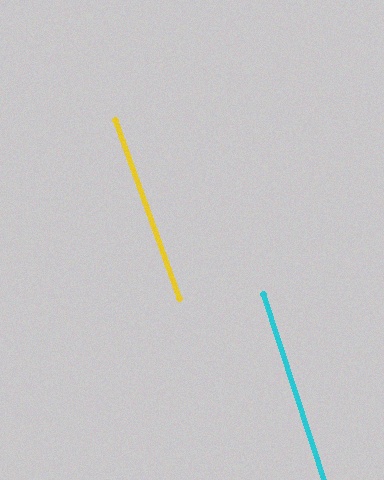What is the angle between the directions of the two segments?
Approximately 1 degree.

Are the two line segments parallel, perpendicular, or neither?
Parallel — their directions differ by only 1.5°.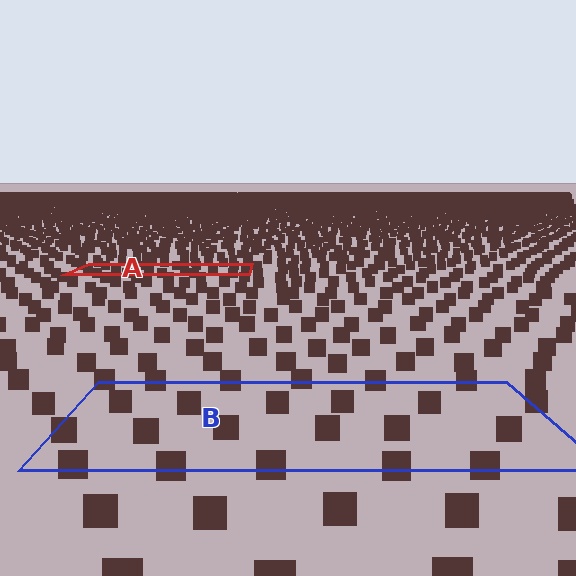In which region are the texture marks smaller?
The texture marks are smaller in region A, because it is farther away.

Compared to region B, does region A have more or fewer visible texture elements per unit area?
Region A has more texture elements per unit area — they are packed more densely because it is farther away.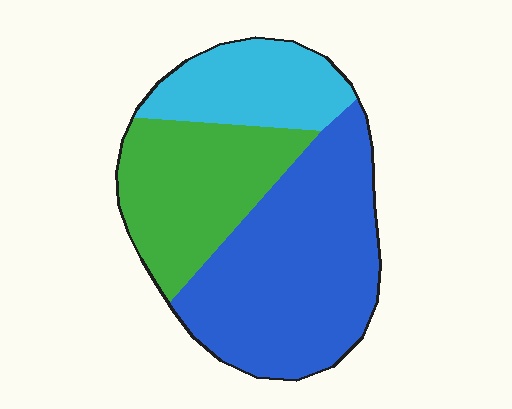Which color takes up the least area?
Cyan, at roughly 20%.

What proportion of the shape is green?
Green covers 30% of the shape.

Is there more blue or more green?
Blue.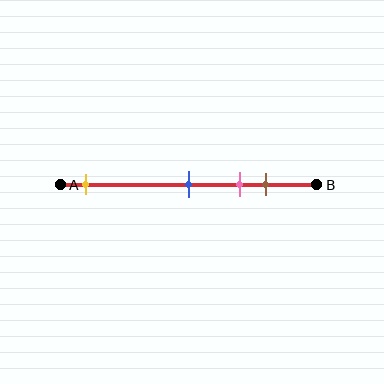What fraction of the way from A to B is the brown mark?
The brown mark is approximately 80% (0.8) of the way from A to B.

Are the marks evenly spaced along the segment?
No, the marks are not evenly spaced.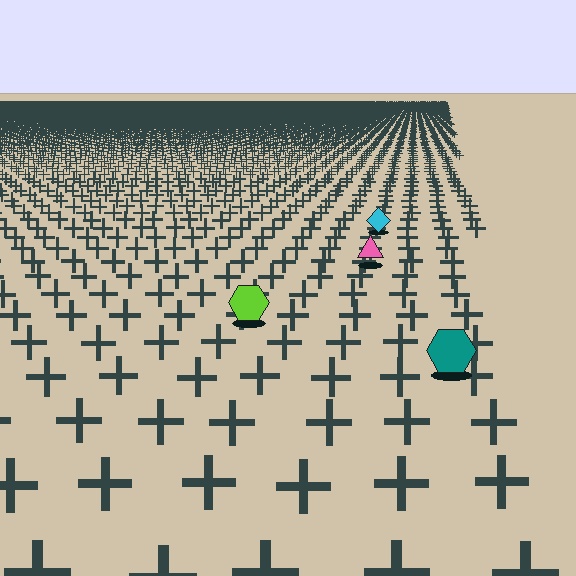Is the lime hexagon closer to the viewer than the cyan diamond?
Yes. The lime hexagon is closer — you can tell from the texture gradient: the ground texture is coarser near it.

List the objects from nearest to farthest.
From nearest to farthest: the teal hexagon, the lime hexagon, the pink triangle, the cyan diamond.